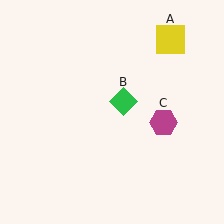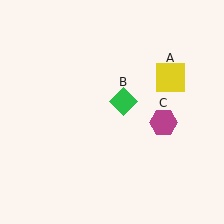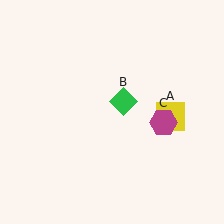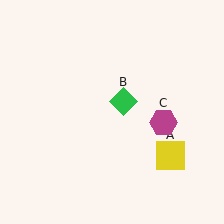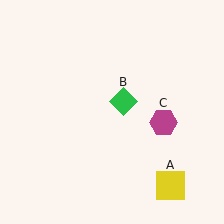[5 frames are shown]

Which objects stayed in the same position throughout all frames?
Green diamond (object B) and magenta hexagon (object C) remained stationary.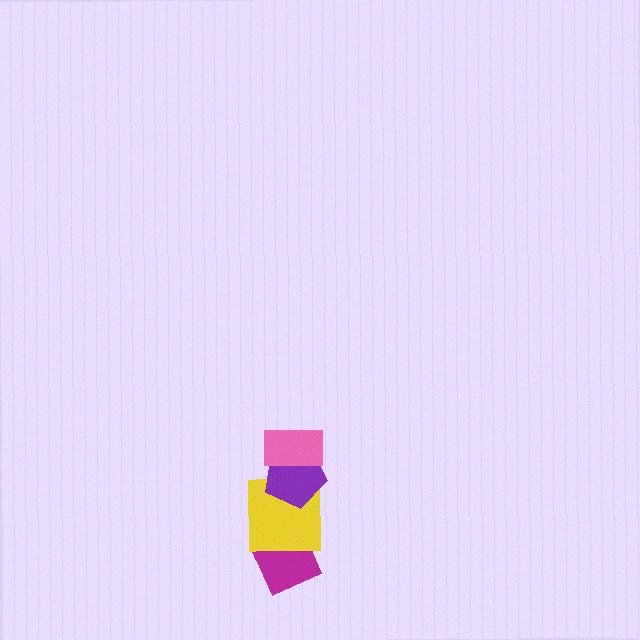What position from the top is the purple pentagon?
The purple pentagon is 2nd from the top.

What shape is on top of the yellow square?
The purple pentagon is on top of the yellow square.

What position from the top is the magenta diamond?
The magenta diamond is 4th from the top.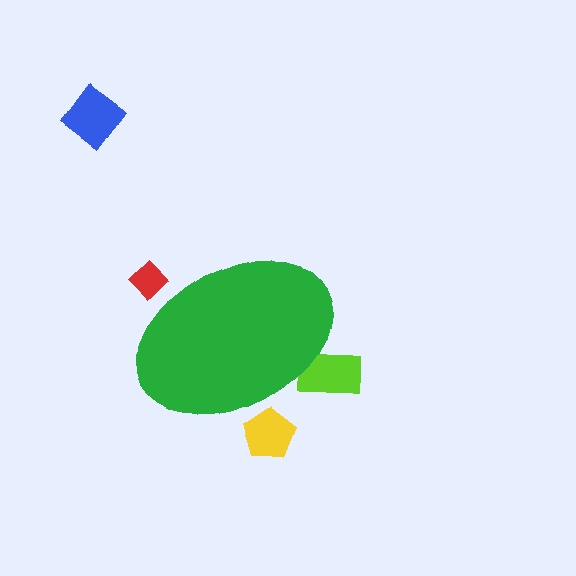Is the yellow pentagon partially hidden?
Yes, the yellow pentagon is partially hidden behind the green ellipse.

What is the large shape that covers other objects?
A green ellipse.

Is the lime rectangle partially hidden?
Yes, the lime rectangle is partially hidden behind the green ellipse.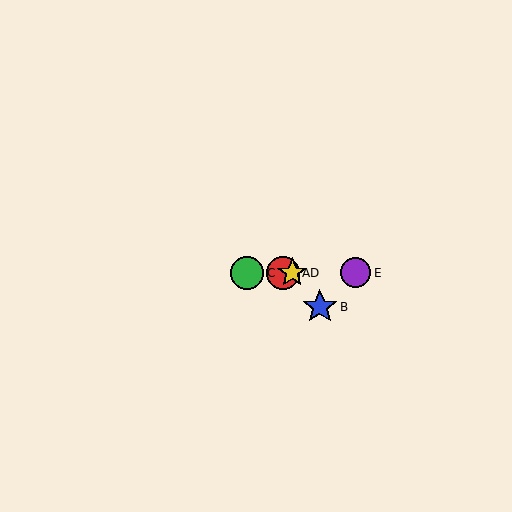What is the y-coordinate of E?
Object E is at y≈273.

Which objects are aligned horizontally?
Objects A, C, D, E are aligned horizontally.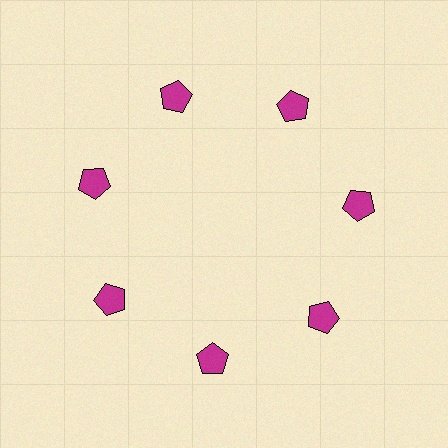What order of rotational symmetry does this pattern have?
This pattern has 7-fold rotational symmetry.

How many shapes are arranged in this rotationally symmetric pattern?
There are 7 shapes, arranged in 7 groups of 1.